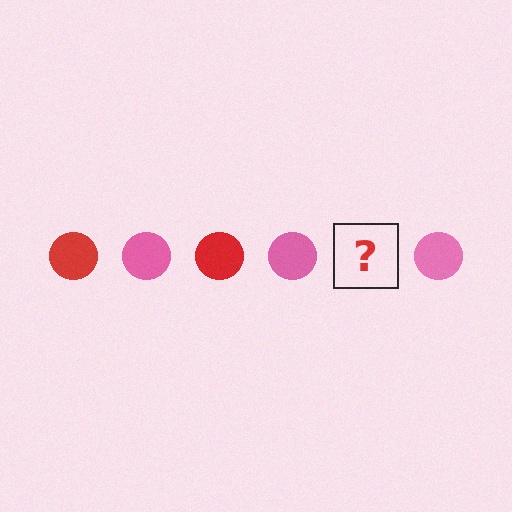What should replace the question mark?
The question mark should be replaced with a red circle.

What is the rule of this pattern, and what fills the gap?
The rule is that the pattern cycles through red, pink circles. The gap should be filled with a red circle.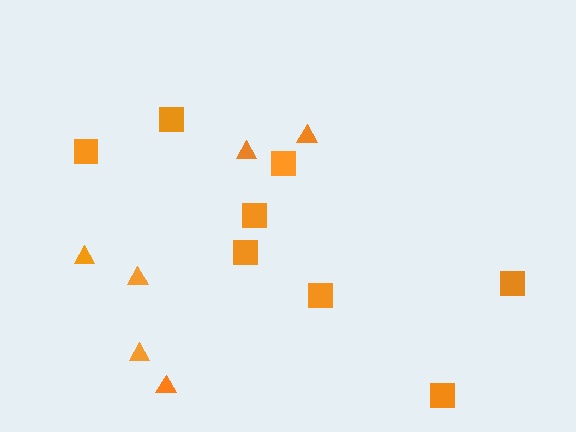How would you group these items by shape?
There are 2 groups: one group of squares (8) and one group of triangles (6).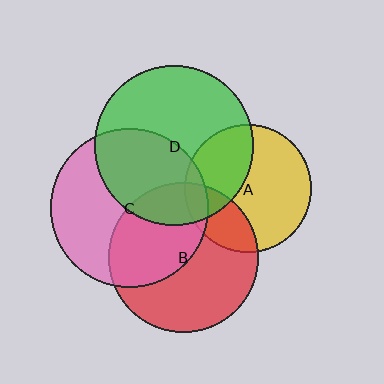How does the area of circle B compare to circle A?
Approximately 1.4 times.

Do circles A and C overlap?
Yes.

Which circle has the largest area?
Circle D (green).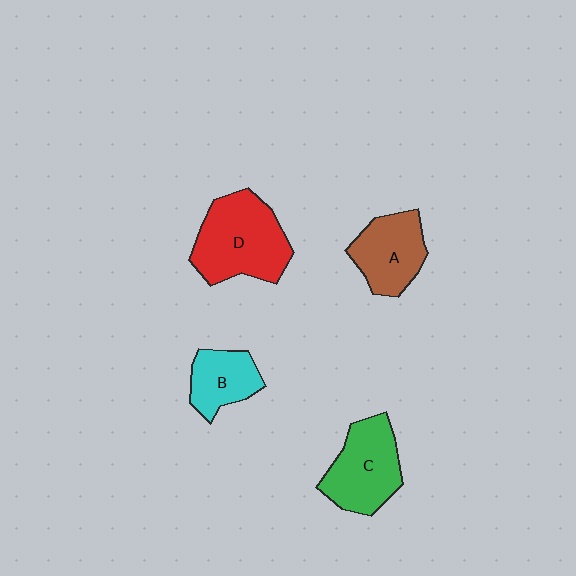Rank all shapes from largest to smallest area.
From largest to smallest: D (red), C (green), A (brown), B (cyan).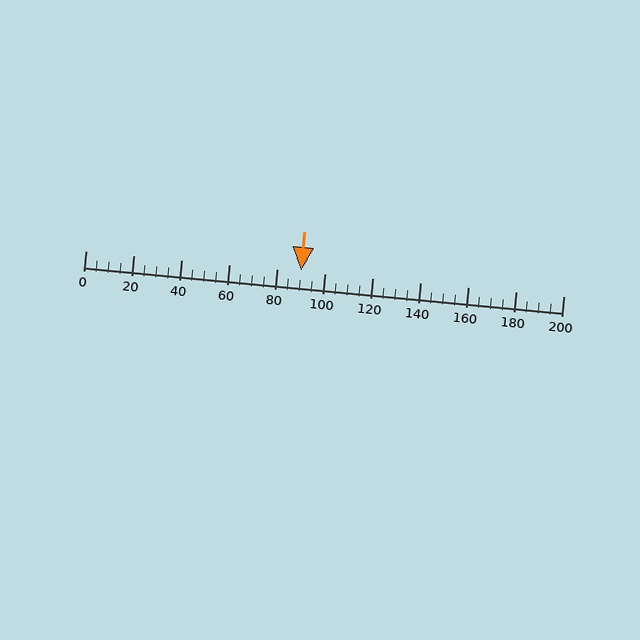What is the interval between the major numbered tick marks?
The major tick marks are spaced 20 units apart.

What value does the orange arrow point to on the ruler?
The orange arrow points to approximately 90.